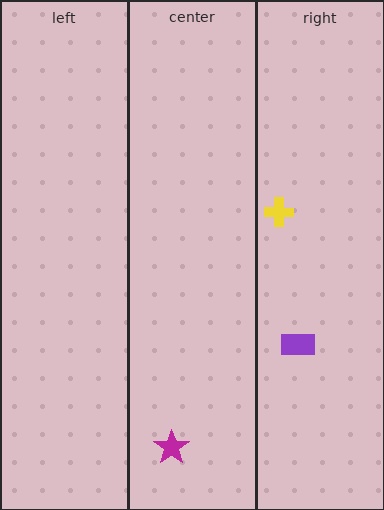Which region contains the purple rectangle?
The right region.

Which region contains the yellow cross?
The right region.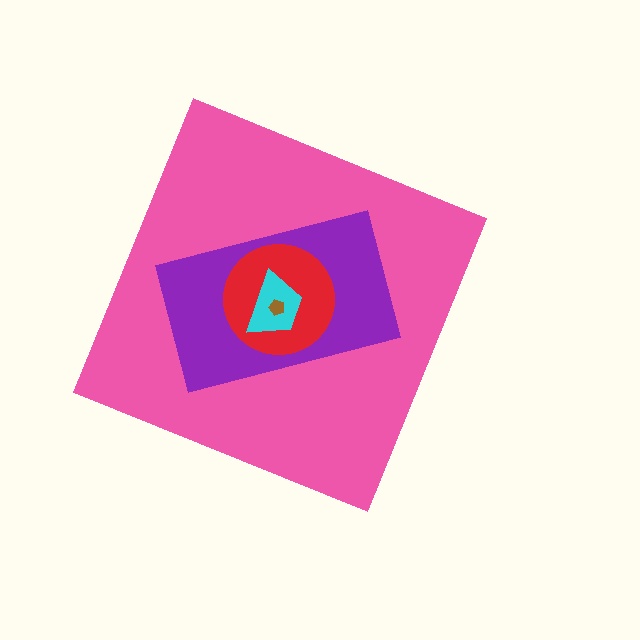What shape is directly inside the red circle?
The cyan trapezoid.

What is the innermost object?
The brown pentagon.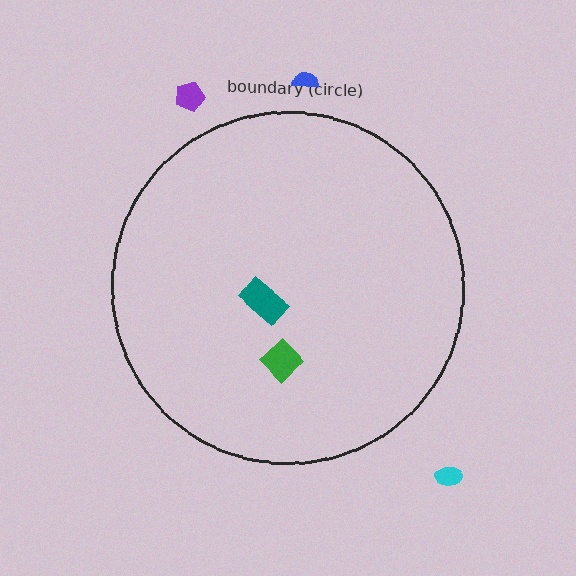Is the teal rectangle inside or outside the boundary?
Inside.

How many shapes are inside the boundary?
2 inside, 3 outside.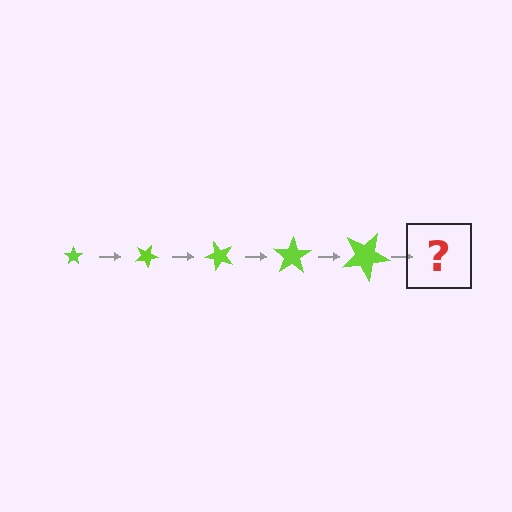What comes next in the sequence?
The next element should be a star, larger than the previous one and rotated 125 degrees from the start.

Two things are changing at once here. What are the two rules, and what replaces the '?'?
The two rules are that the star grows larger each step and it rotates 25 degrees each step. The '?' should be a star, larger than the previous one and rotated 125 degrees from the start.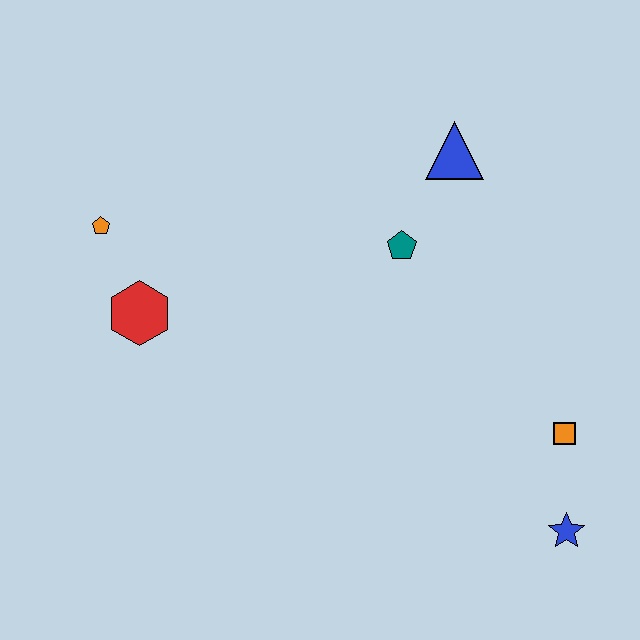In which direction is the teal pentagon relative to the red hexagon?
The teal pentagon is to the right of the red hexagon.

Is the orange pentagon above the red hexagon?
Yes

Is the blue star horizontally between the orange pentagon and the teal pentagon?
No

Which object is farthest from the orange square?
The orange pentagon is farthest from the orange square.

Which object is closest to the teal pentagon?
The blue triangle is closest to the teal pentagon.